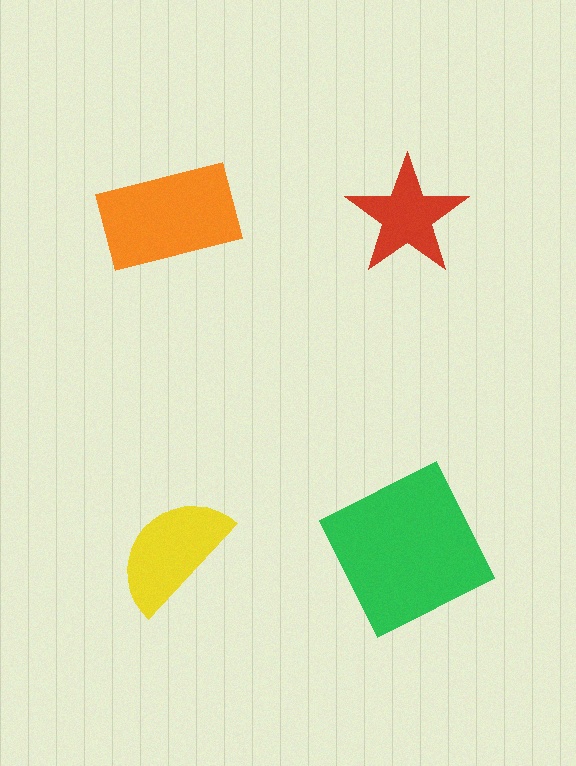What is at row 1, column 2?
A red star.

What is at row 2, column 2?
A green square.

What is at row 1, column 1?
An orange rectangle.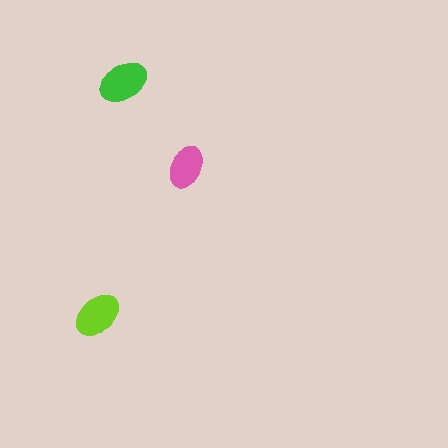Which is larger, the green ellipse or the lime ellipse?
The green one.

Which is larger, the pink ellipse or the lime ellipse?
The lime one.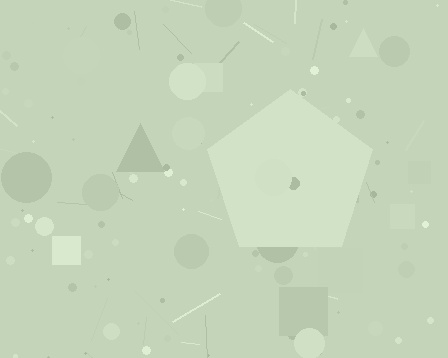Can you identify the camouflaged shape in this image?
The camouflaged shape is a pentagon.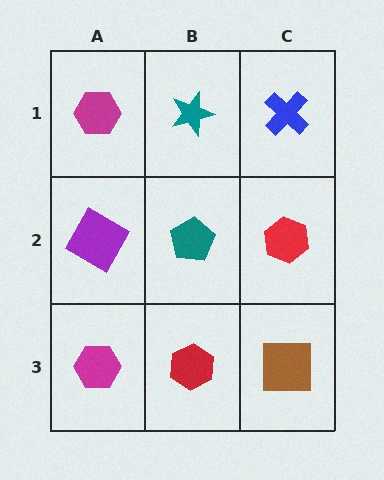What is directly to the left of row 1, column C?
A teal star.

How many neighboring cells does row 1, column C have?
2.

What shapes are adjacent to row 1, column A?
A purple square (row 2, column A), a teal star (row 1, column B).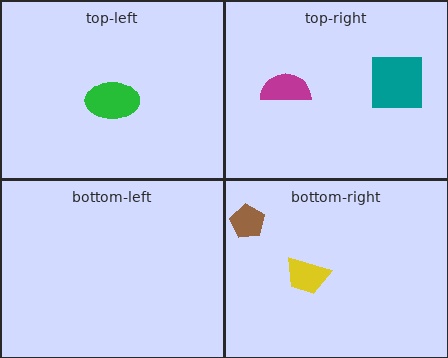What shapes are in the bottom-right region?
The yellow trapezoid, the brown pentagon.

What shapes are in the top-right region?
The magenta semicircle, the teal square.